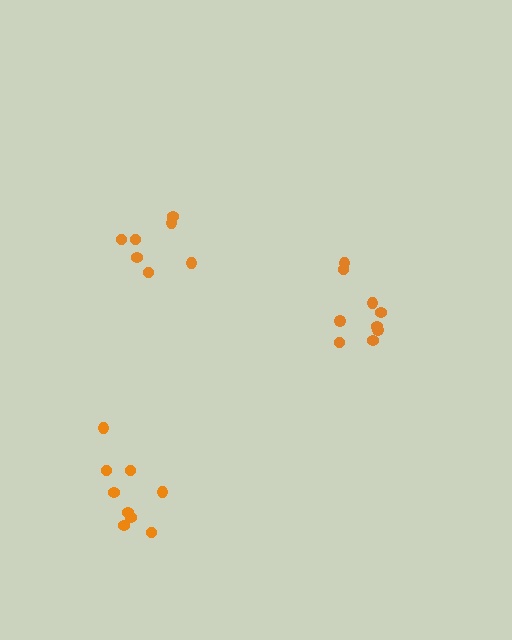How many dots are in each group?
Group 1: 7 dots, Group 2: 9 dots, Group 3: 9 dots (25 total).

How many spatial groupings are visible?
There are 3 spatial groupings.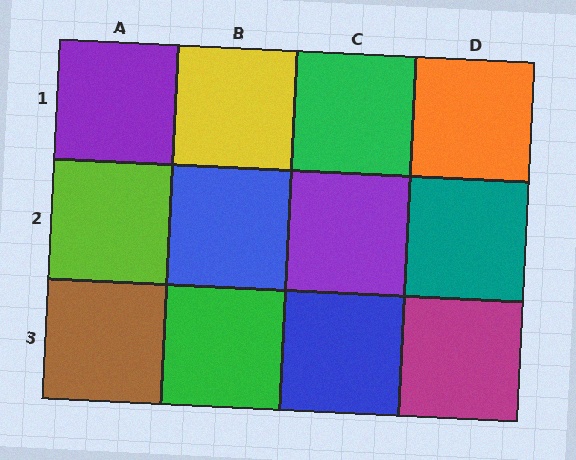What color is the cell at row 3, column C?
Blue.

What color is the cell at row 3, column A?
Brown.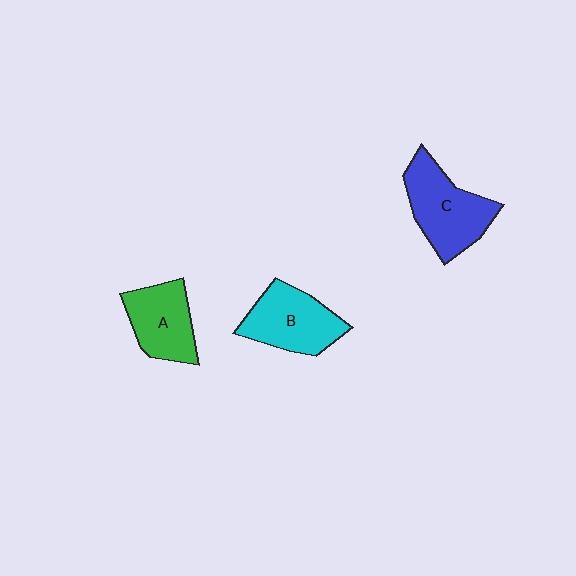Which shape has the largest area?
Shape C (blue).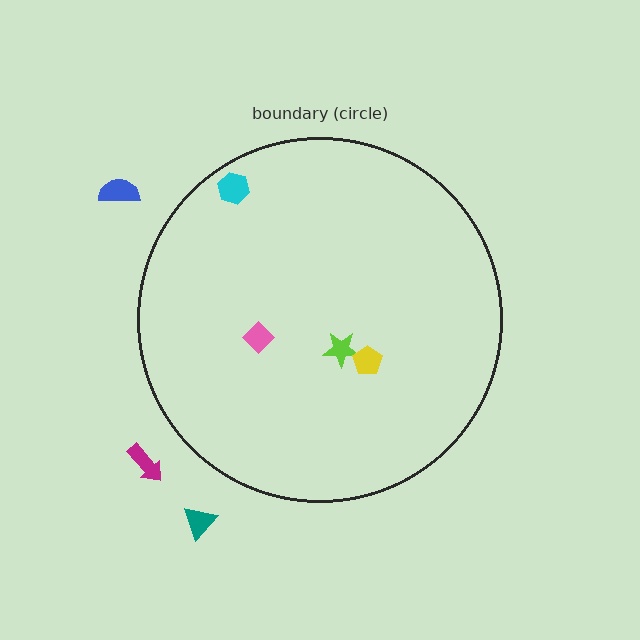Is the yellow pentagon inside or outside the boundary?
Inside.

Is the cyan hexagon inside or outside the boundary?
Inside.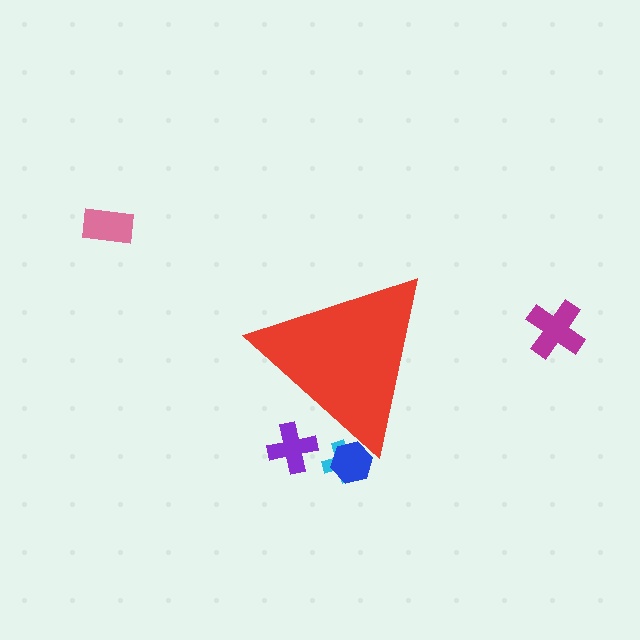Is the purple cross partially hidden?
Yes, the purple cross is partially hidden behind the red triangle.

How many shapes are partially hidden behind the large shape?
3 shapes are partially hidden.